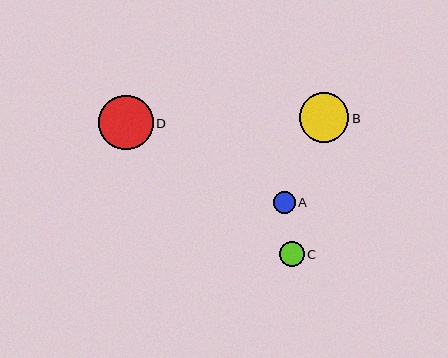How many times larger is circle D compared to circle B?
Circle D is approximately 1.1 times the size of circle B.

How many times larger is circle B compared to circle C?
Circle B is approximately 2.0 times the size of circle C.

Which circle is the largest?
Circle D is the largest with a size of approximately 55 pixels.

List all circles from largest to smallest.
From largest to smallest: D, B, C, A.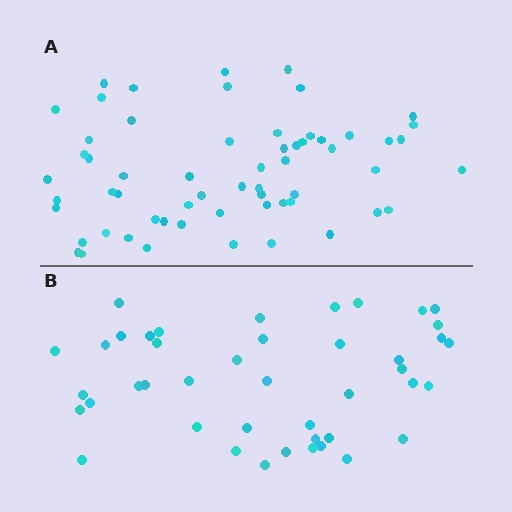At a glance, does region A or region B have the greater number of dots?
Region A (the top region) has more dots.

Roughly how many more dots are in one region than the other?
Region A has approximately 15 more dots than region B.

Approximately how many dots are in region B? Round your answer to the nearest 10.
About 40 dots. (The exact count is 43, which rounds to 40.)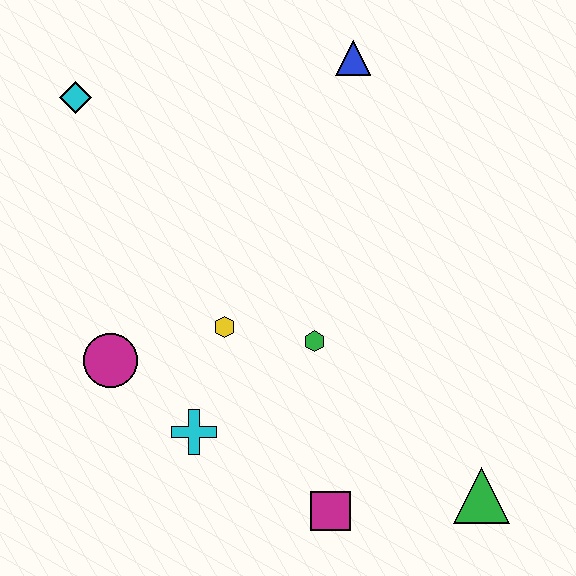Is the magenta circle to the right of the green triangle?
No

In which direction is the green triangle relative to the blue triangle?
The green triangle is below the blue triangle.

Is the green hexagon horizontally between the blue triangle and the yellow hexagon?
Yes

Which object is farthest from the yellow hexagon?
The green triangle is farthest from the yellow hexagon.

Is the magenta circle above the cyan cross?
Yes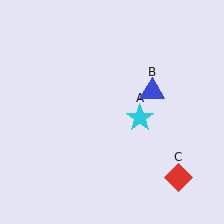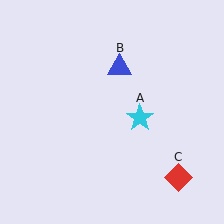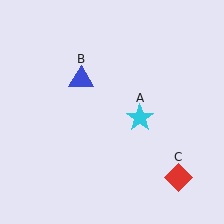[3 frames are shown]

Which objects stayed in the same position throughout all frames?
Cyan star (object A) and red diamond (object C) remained stationary.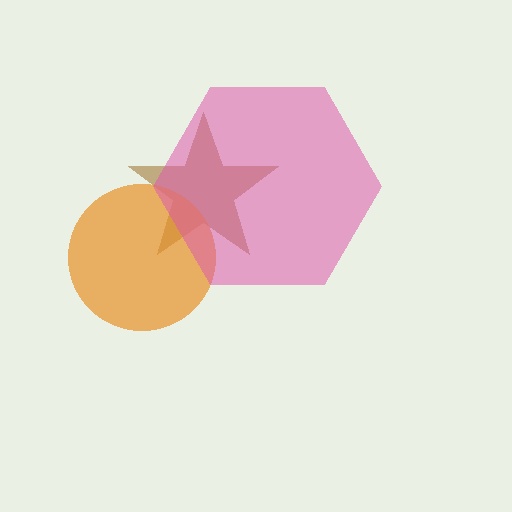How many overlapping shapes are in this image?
There are 3 overlapping shapes in the image.